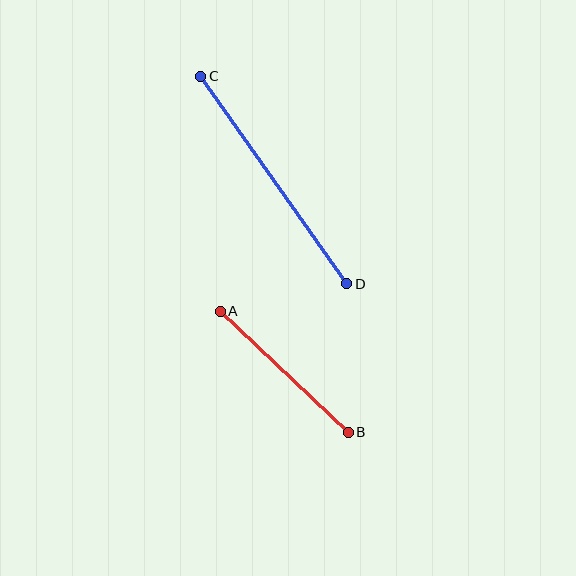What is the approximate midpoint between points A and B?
The midpoint is at approximately (284, 372) pixels.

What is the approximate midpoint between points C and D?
The midpoint is at approximately (274, 180) pixels.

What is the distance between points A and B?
The distance is approximately 176 pixels.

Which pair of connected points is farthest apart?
Points C and D are farthest apart.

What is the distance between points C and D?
The distance is approximately 254 pixels.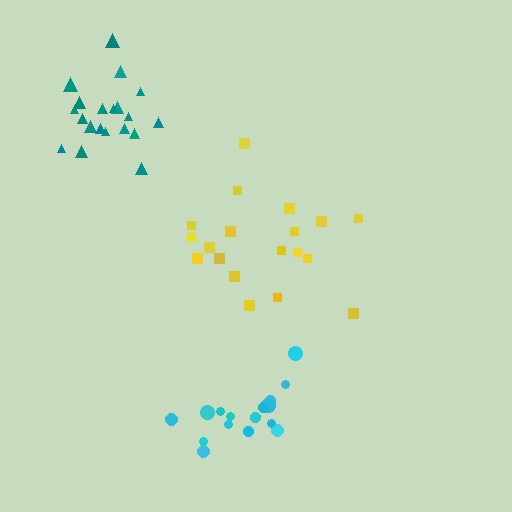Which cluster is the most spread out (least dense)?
Yellow.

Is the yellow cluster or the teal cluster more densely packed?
Teal.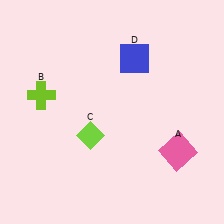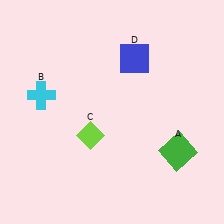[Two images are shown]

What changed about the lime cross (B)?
In Image 1, B is lime. In Image 2, it changed to cyan.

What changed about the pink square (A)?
In Image 1, A is pink. In Image 2, it changed to green.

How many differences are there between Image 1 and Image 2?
There are 2 differences between the two images.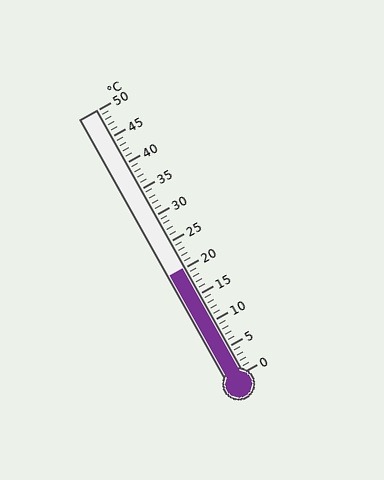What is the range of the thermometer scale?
The thermometer scale ranges from 0°C to 50°C.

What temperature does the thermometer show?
The thermometer shows approximately 20°C.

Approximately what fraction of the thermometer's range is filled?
The thermometer is filled to approximately 40% of its range.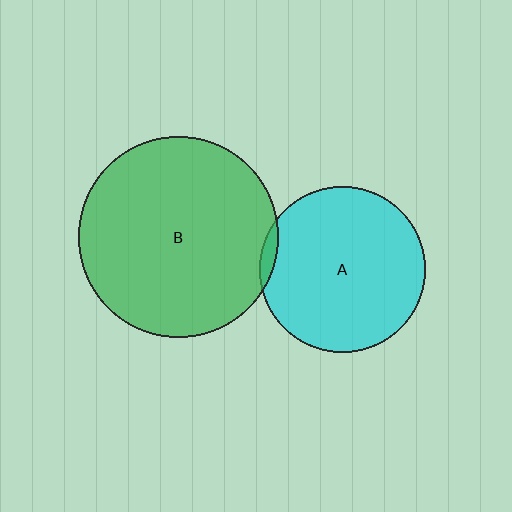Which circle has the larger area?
Circle B (green).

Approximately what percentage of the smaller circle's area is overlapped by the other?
Approximately 5%.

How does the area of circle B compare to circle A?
Approximately 1.5 times.